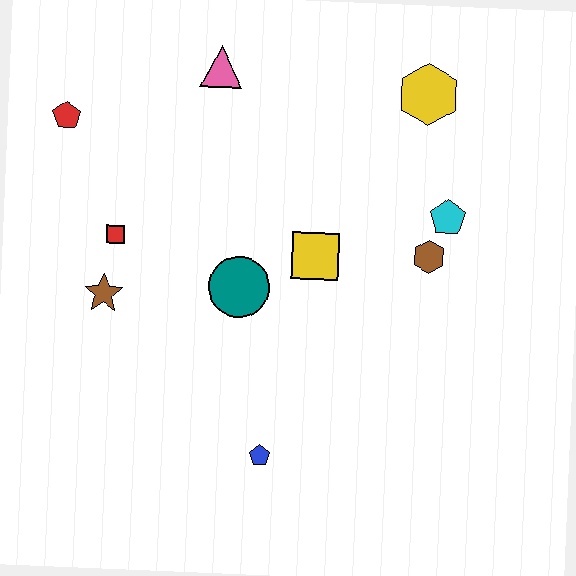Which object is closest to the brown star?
The red square is closest to the brown star.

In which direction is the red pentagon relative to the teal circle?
The red pentagon is to the left of the teal circle.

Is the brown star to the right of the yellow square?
No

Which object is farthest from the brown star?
The yellow hexagon is farthest from the brown star.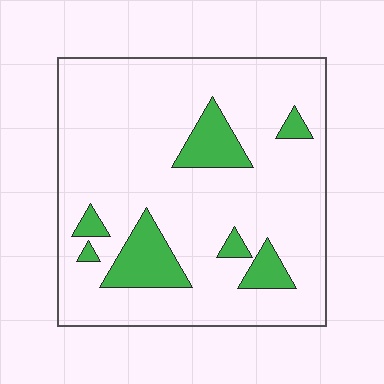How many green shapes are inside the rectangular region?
7.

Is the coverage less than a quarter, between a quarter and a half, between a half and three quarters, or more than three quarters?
Less than a quarter.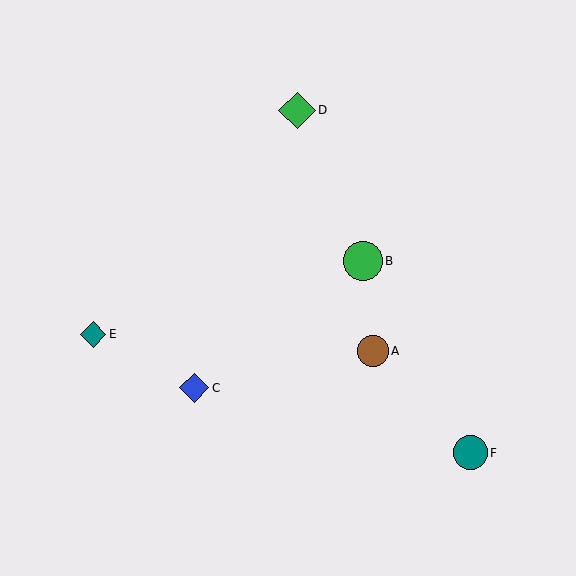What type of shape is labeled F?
Shape F is a teal circle.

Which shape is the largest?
The green circle (labeled B) is the largest.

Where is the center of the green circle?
The center of the green circle is at (363, 261).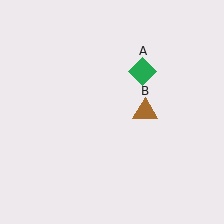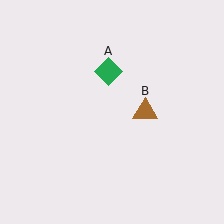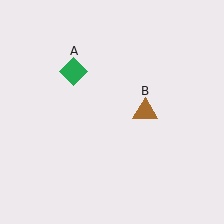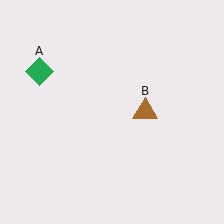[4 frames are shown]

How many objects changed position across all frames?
1 object changed position: green diamond (object A).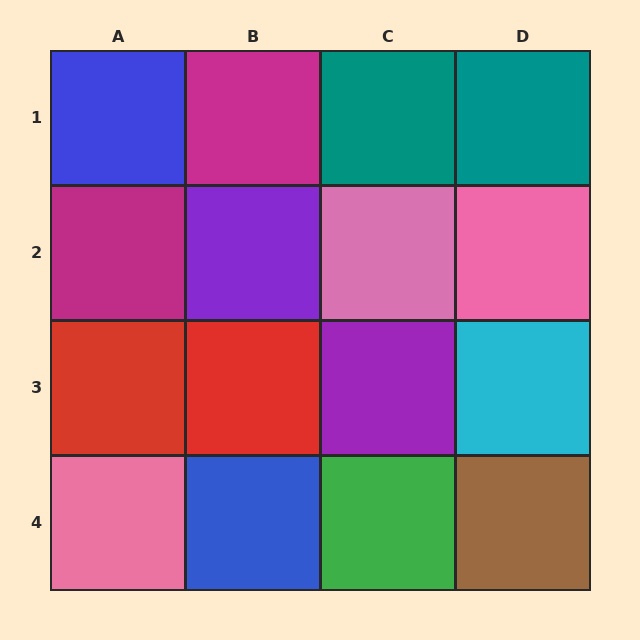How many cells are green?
1 cell is green.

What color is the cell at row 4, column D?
Brown.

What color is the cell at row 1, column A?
Blue.